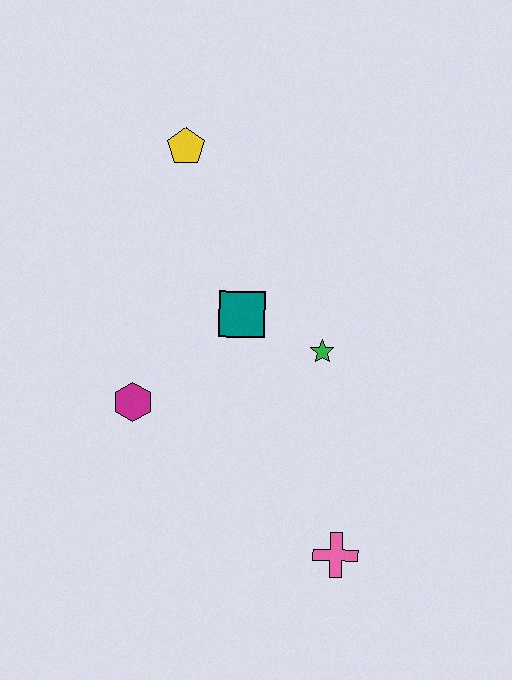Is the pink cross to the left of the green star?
No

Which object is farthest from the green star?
The yellow pentagon is farthest from the green star.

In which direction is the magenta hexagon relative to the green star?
The magenta hexagon is to the left of the green star.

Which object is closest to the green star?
The teal square is closest to the green star.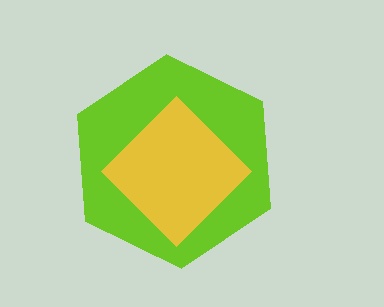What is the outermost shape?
The lime hexagon.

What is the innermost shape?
The yellow diamond.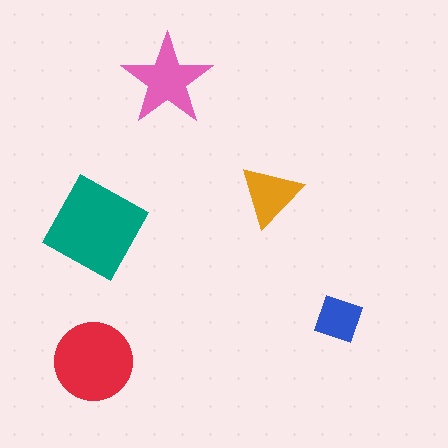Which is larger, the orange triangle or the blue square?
The orange triangle.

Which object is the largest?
The teal diamond.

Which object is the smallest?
The blue square.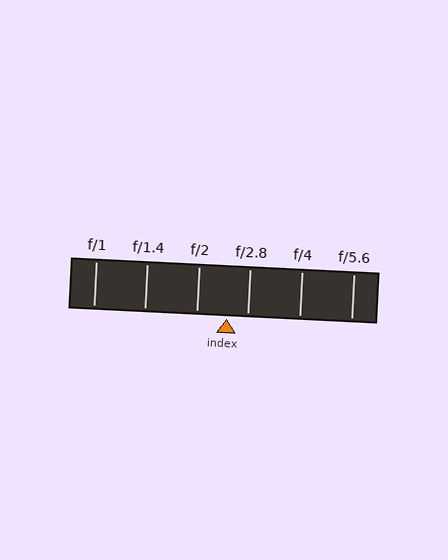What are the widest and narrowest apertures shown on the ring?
The widest aperture shown is f/1 and the narrowest is f/5.6.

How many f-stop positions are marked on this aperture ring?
There are 6 f-stop positions marked.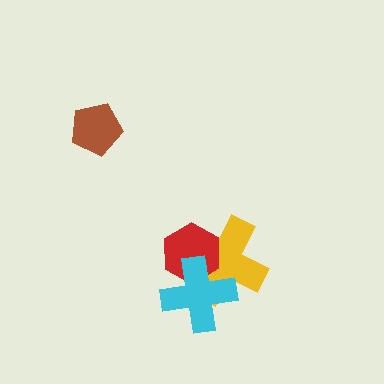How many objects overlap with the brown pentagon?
0 objects overlap with the brown pentagon.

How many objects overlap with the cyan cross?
2 objects overlap with the cyan cross.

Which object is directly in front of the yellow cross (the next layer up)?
The red hexagon is directly in front of the yellow cross.